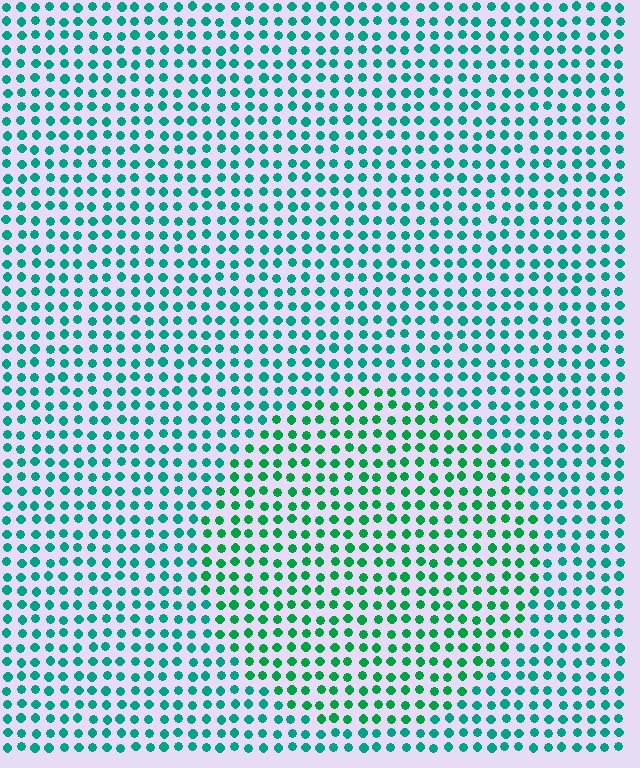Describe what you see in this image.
The image is filled with small teal elements in a uniform arrangement. A circle-shaped region is visible where the elements are tinted to a slightly different hue, forming a subtle color boundary.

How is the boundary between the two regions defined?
The boundary is defined purely by a slight shift in hue (about 25 degrees). Spacing, size, and orientation are identical on both sides.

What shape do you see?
I see a circle.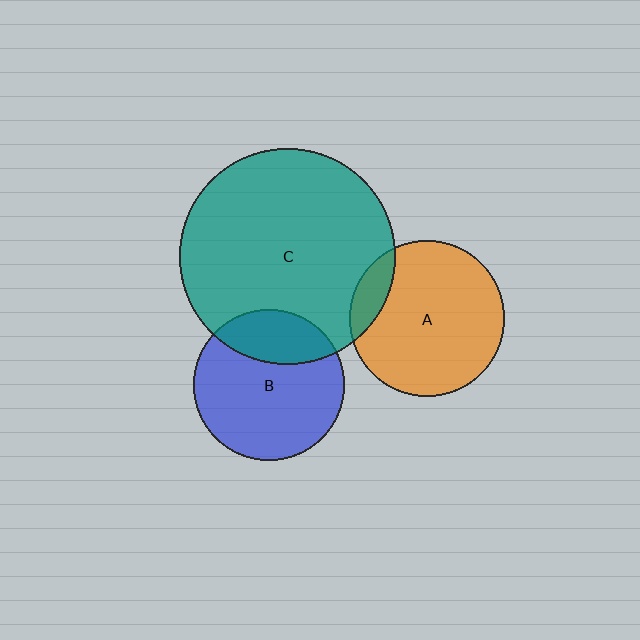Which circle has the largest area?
Circle C (teal).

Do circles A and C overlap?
Yes.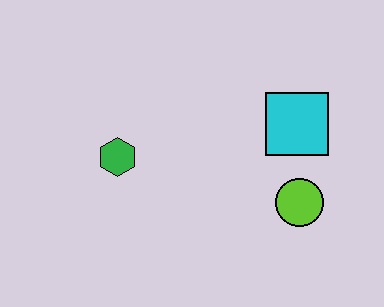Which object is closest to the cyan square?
The lime circle is closest to the cyan square.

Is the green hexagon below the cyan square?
Yes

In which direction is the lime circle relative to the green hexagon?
The lime circle is to the right of the green hexagon.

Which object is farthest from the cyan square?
The green hexagon is farthest from the cyan square.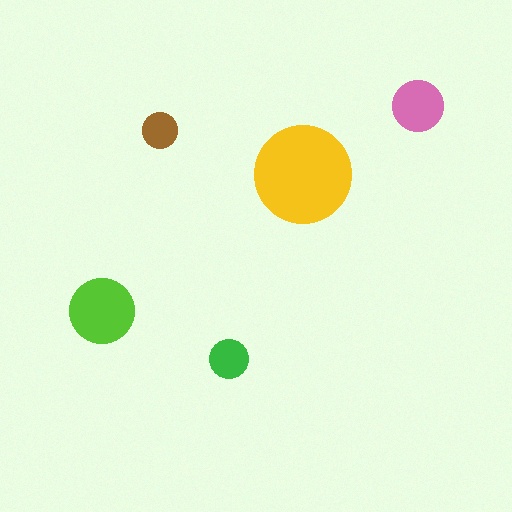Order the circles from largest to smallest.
the yellow one, the lime one, the pink one, the green one, the brown one.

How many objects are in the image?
There are 5 objects in the image.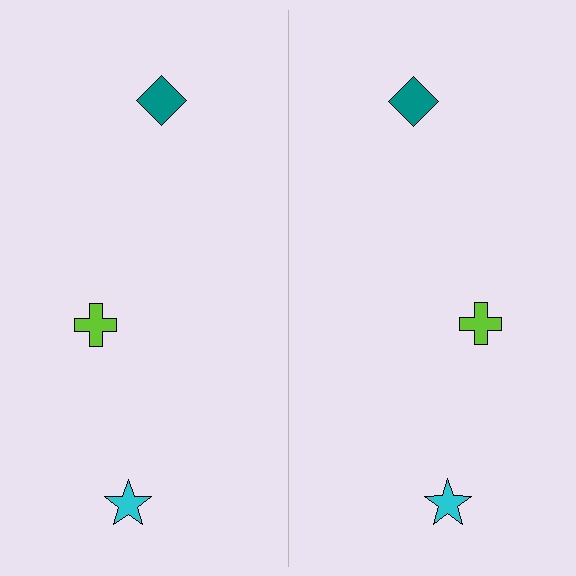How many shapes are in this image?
There are 6 shapes in this image.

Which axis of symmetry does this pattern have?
The pattern has a vertical axis of symmetry running through the center of the image.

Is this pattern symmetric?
Yes, this pattern has bilateral (reflection) symmetry.